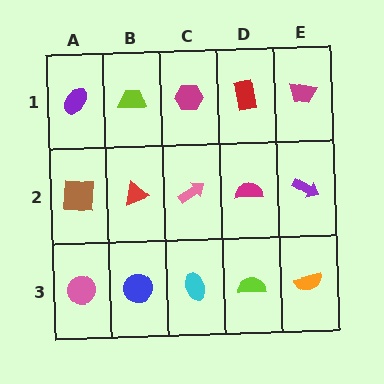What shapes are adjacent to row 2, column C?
A magenta hexagon (row 1, column C), a cyan ellipse (row 3, column C), a red triangle (row 2, column B), a magenta semicircle (row 2, column D).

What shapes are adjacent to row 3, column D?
A magenta semicircle (row 2, column D), a cyan ellipse (row 3, column C), an orange semicircle (row 3, column E).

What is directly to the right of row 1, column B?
A magenta hexagon.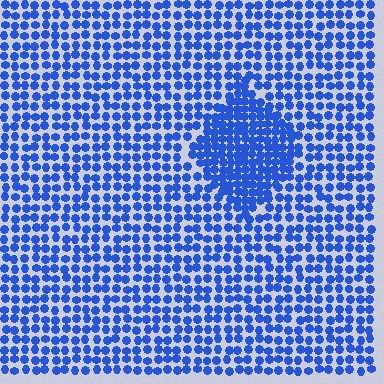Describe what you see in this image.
The image contains small blue elements arranged at two different densities. A diamond-shaped region is visible where the elements are more densely packed than the surrounding area.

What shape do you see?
I see a diamond.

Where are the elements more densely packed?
The elements are more densely packed inside the diamond boundary.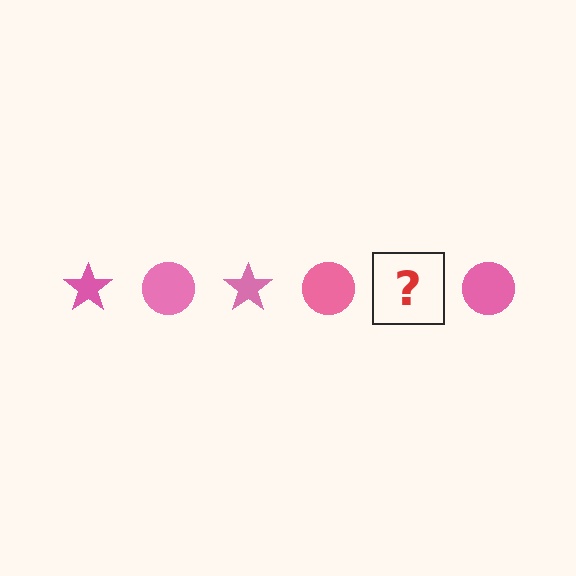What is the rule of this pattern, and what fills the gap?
The rule is that the pattern cycles through star, circle shapes in pink. The gap should be filled with a pink star.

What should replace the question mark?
The question mark should be replaced with a pink star.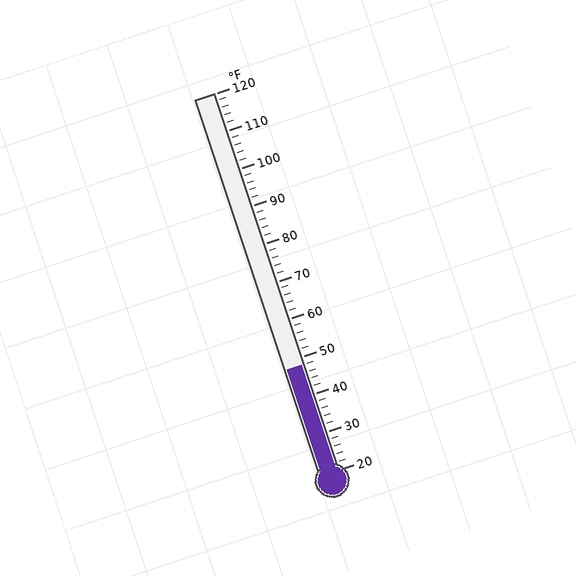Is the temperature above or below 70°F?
The temperature is below 70°F.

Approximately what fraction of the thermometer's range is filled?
The thermometer is filled to approximately 30% of its range.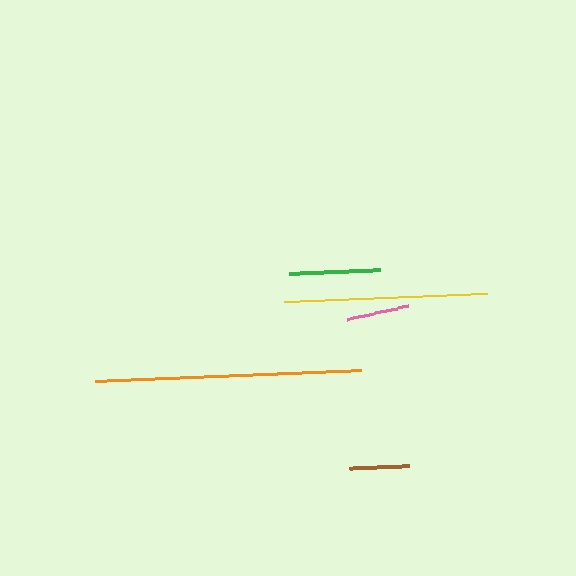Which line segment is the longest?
The orange line is the longest at approximately 266 pixels.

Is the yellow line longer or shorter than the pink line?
The yellow line is longer than the pink line.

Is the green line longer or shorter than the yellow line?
The yellow line is longer than the green line.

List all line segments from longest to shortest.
From longest to shortest: orange, yellow, green, pink, brown.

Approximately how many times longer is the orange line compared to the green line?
The orange line is approximately 2.9 times the length of the green line.